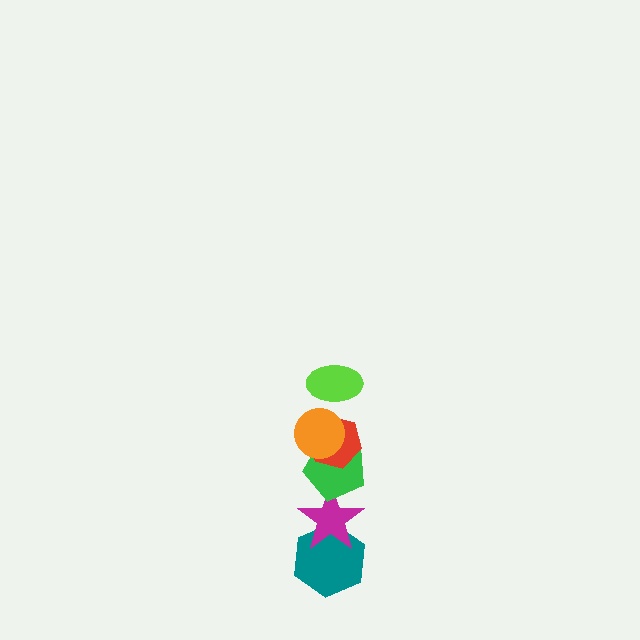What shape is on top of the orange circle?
The lime ellipse is on top of the orange circle.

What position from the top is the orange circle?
The orange circle is 2nd from the top.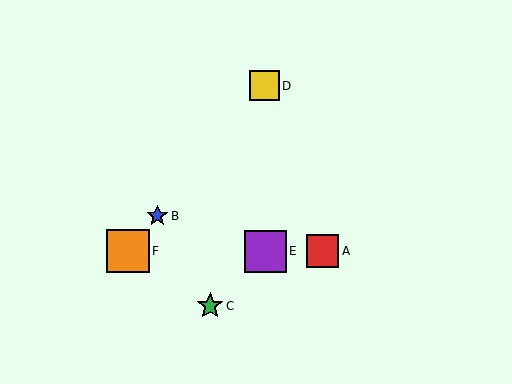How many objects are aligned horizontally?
3 objects (A, E, F) are aligned horizontally.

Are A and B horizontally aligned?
No, A is at y≈251 and B is at y≈216.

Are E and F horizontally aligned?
Yes, both are at y≈251.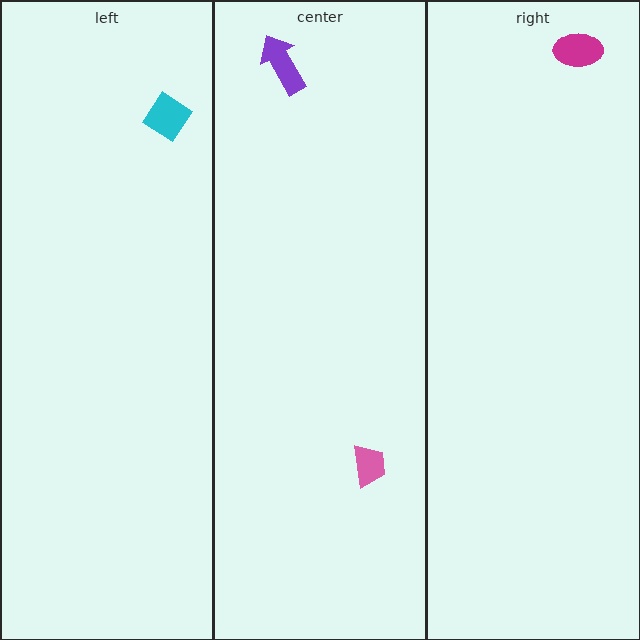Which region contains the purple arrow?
The center region.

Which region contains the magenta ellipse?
The right region.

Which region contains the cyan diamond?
The left region.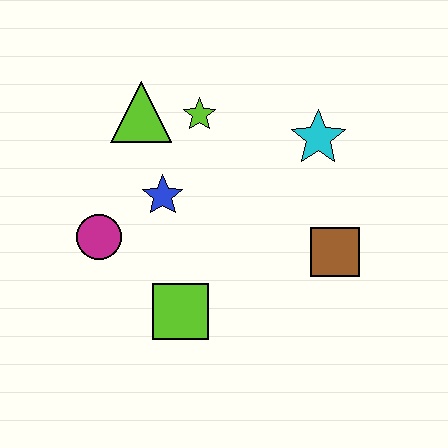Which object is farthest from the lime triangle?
The brown square is farthest from the lime triangle.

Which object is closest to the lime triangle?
The lime star is closest to the lime triangle.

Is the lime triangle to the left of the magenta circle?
No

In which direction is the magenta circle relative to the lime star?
The magenta circle is below the lime star.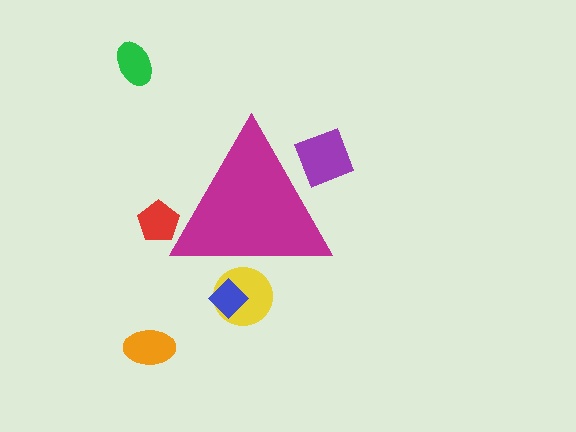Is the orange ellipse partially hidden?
No, the orange ellipse is fully visible.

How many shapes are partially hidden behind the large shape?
4 shapes are partially hidden.